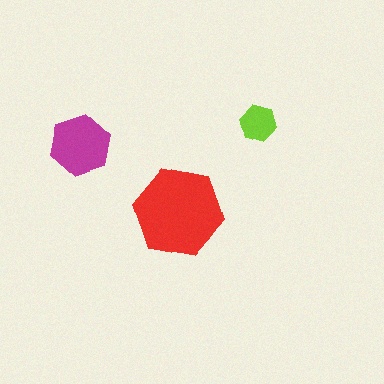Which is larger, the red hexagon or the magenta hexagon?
The red one.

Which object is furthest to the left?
The magenta hexagon is leftmost.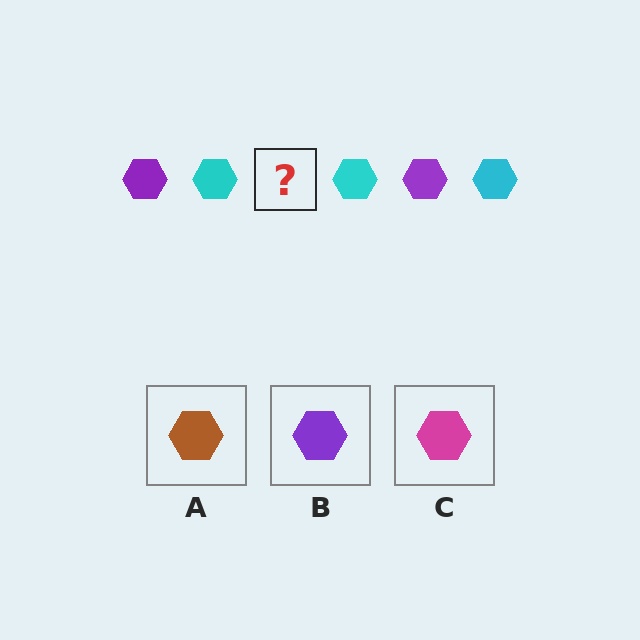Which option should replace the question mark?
Option B.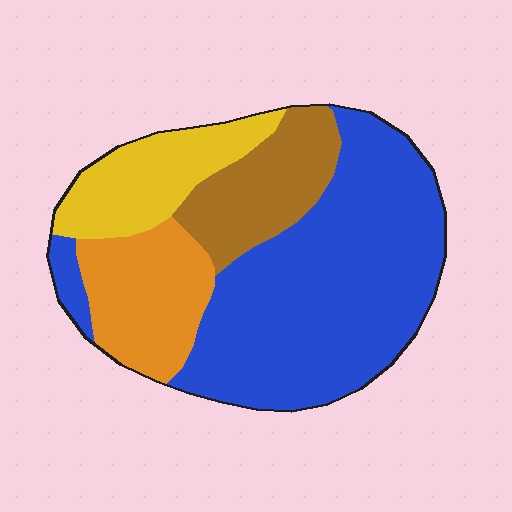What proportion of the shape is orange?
Orange covers 17% of the shape.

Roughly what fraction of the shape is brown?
Brown covers 15% of the shape.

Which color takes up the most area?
Blue, at roughly 55%.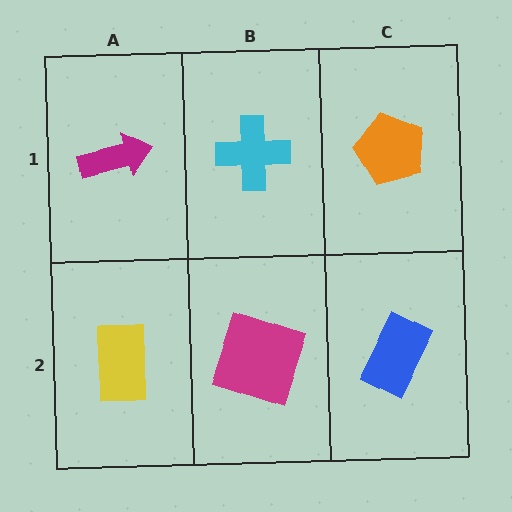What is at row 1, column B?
A cyan cross.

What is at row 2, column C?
A blue rectangle.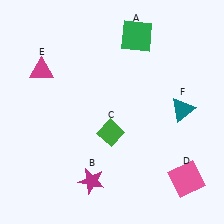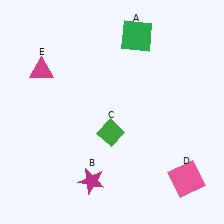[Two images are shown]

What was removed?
The teal triangle (F) was removed in Image 2.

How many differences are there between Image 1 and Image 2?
There is 1 difference between the two images.